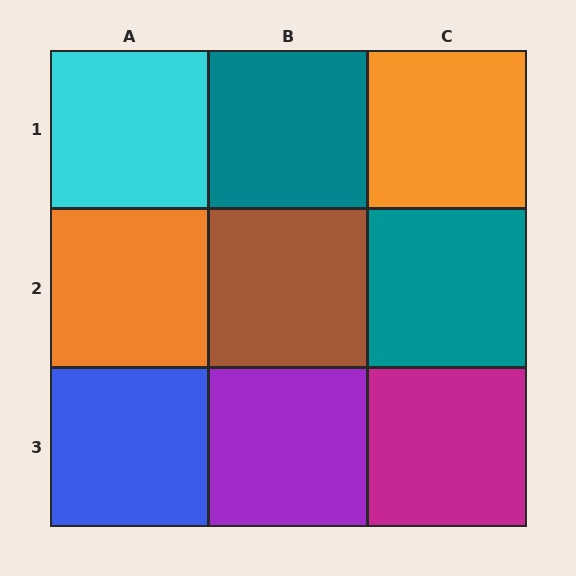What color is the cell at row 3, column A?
Blue.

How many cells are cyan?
1 cell is cyan.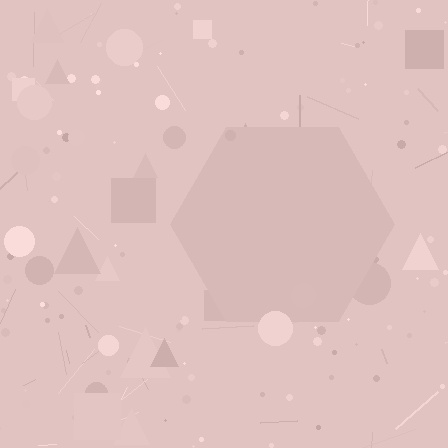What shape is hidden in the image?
A hexagon is hidden in the image.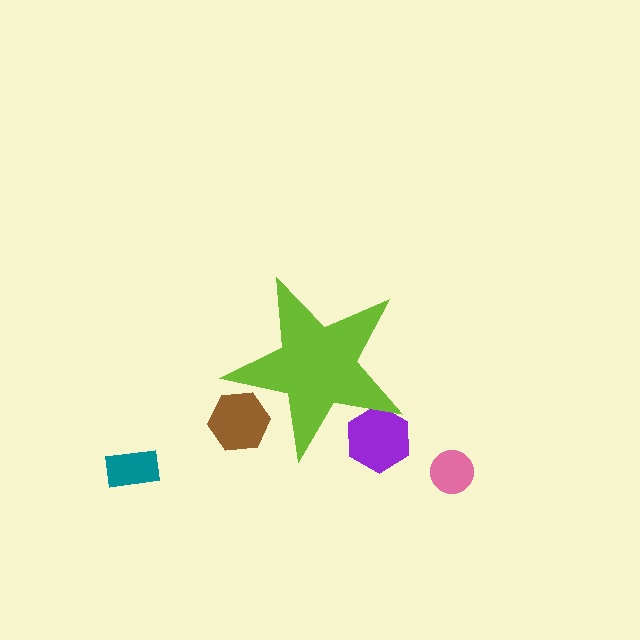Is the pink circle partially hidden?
No, the pink circle is fully visible.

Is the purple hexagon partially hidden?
Yes, the purple hexagon is partially hidden behind the lime star.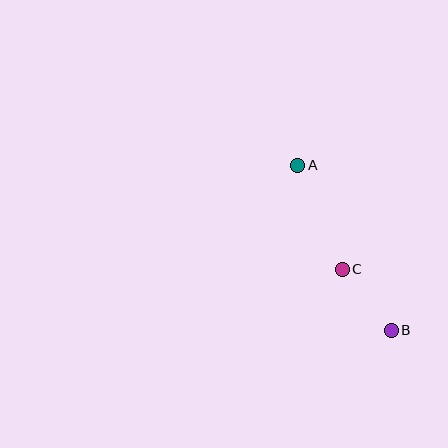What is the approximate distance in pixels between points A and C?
The distance between A and C is approximately 113 pixels.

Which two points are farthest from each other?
Points A and B are farthest from each other.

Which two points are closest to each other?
Points B and C are closest to each other.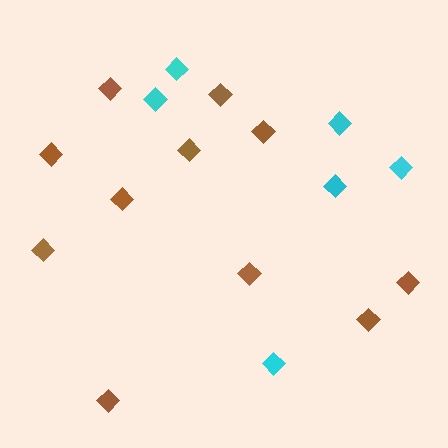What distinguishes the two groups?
There are 2 groups: one group of brown diamonds (11) and one group of cyan diamonds (6).